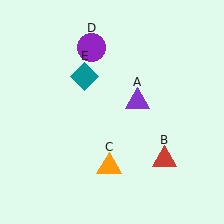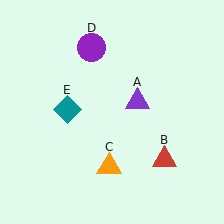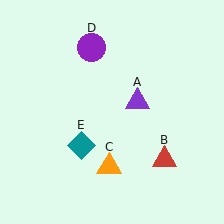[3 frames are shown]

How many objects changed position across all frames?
1 object changed position: teal diamond (object E).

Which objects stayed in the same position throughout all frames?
Purple triangle (object A) and red triangle (object B) and orange triangle (object C) and purple circle (object D) remained stationary.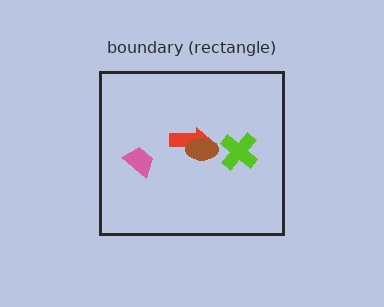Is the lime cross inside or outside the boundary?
Inside.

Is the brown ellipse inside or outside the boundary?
Inside.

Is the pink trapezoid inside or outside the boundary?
Inside.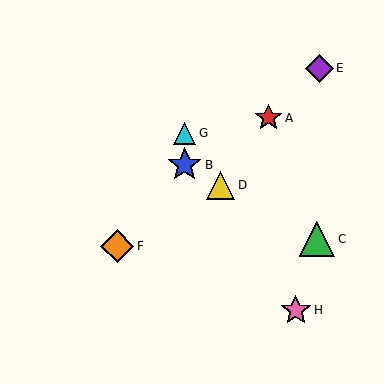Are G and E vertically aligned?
No, G is at x≈185 and E is at x≈319.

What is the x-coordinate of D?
Object D is at x≈221.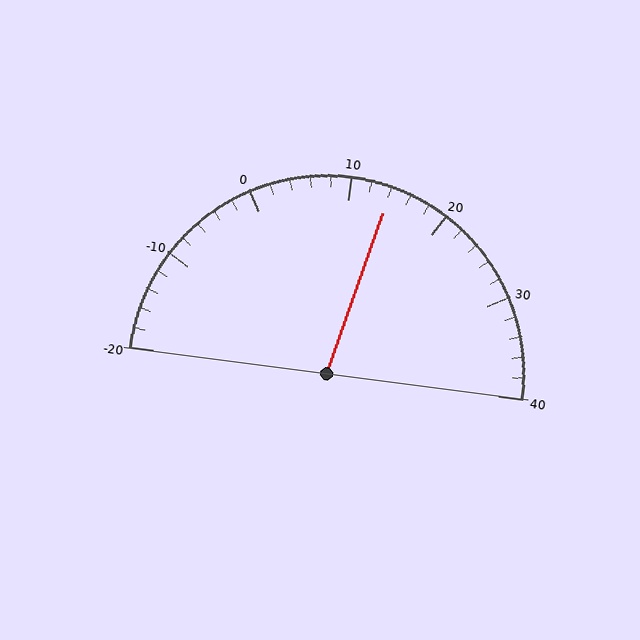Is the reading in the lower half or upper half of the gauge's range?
The reading is in the upper half of the range (-20 to 40).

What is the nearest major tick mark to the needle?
The nearest major tick mark is 10.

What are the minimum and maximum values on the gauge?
The gauge ranges from -20 to 40.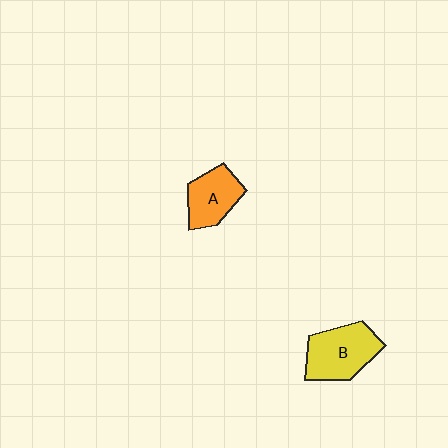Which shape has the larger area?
Shape B (yellow).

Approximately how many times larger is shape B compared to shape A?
Approximately 1.3 times.